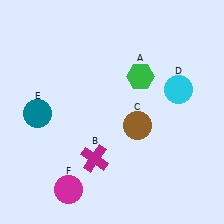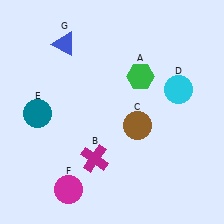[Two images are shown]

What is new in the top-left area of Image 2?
A blue triangle (G) was added in the top-left area of Image 2.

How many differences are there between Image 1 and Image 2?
There is 1 difference between the two images.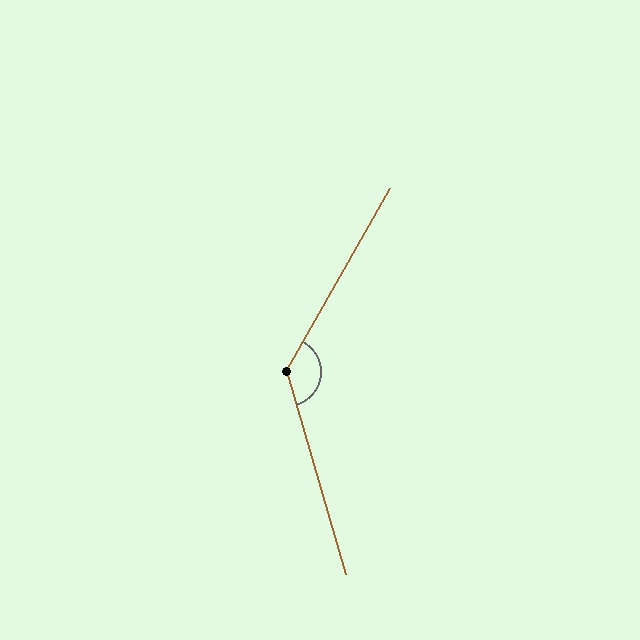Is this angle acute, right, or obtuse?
It is obtuse.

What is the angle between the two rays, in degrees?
Approximately 135 degrees.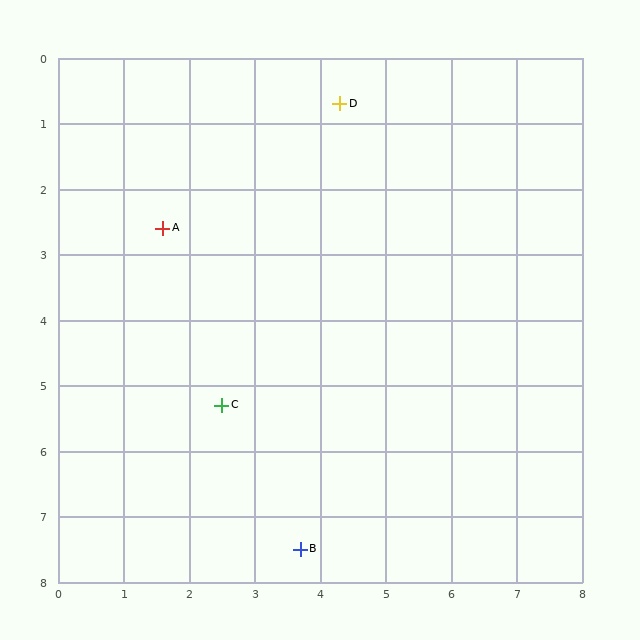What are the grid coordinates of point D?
Point D is at approximately (4.3, 0.7).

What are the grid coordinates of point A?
Point A is at approximately (1.6, 2.6).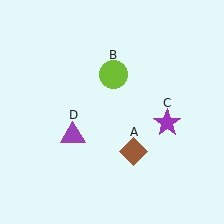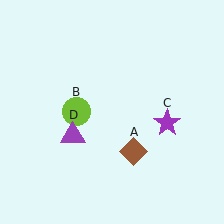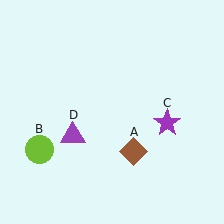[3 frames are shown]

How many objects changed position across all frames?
1 object changed position: lime circle (object B).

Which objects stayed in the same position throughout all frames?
Brown diamond (object A) and purple star (object C) and purple triangle (object D) remained stationary.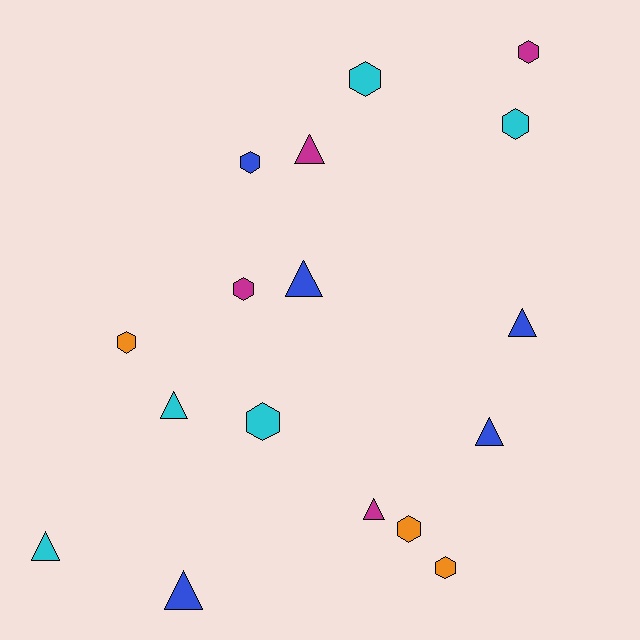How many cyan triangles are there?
There are 2 cyan triangles.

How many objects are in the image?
There are 17 objects.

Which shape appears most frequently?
Hexagon, with 9 objects.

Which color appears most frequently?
Cyan, with 5 objects.